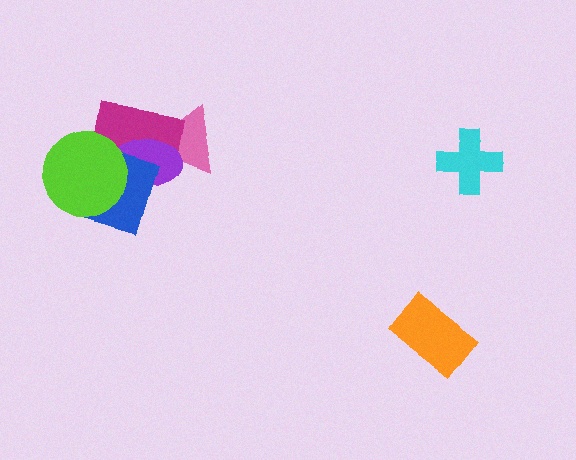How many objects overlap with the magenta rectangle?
4 objects overlap with the magenta rectangle.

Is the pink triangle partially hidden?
Yes, it is partially covered by another shape.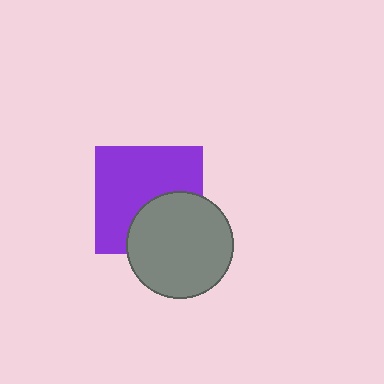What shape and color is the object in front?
The object in front is a gray circle.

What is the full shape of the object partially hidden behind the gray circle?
The partially hidden object is a purple square.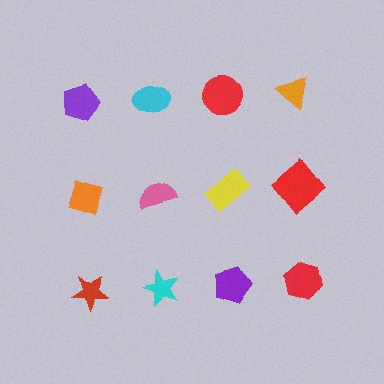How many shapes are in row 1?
4 shapes.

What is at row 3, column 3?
A purple pentagon.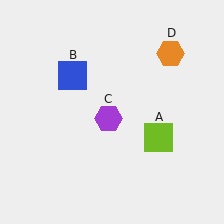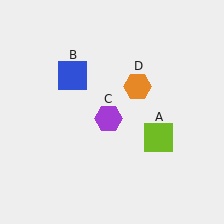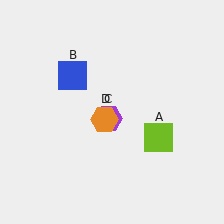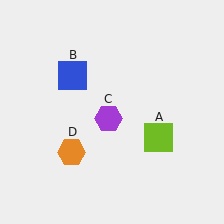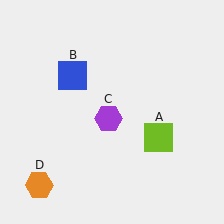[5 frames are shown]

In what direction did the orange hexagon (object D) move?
The orange hexagon (object D) moved down and to the left.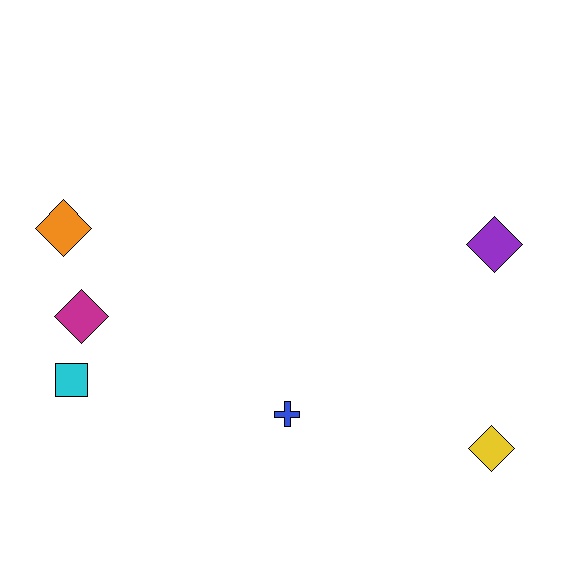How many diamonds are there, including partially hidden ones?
There are 4 diamonds.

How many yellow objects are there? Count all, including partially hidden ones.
There is 1 yellow object.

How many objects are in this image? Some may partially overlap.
There are 6 objects.